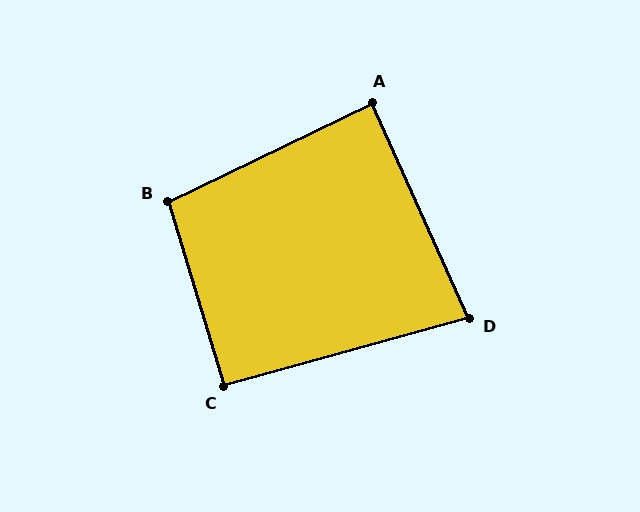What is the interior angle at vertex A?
Approximately 89 degrees (approximately right).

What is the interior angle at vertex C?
Approximately 91 degrees (approximately right).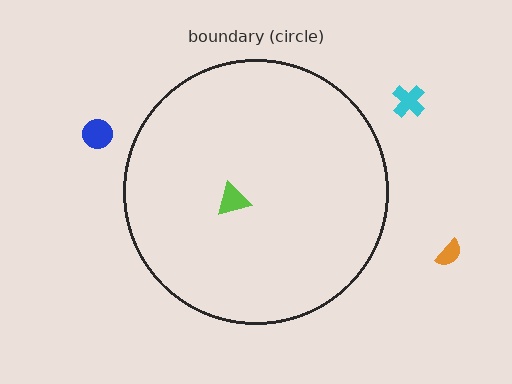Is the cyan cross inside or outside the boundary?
Outside.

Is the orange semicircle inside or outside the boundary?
Outside.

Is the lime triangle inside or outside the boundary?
Inside.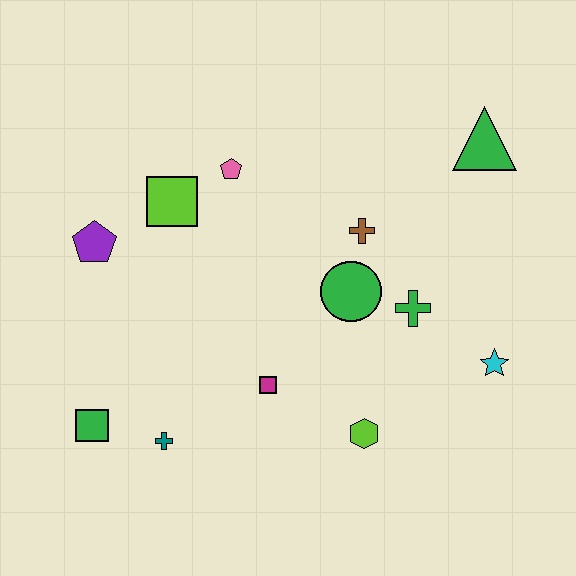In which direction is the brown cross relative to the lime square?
The brown cross is to the right of the lime square.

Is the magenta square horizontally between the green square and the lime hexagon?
Yes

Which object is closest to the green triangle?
The brown cross is closest to the green triangle.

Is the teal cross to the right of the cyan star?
No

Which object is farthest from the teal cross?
The green triangle is farthest from the teal cross.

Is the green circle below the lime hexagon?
No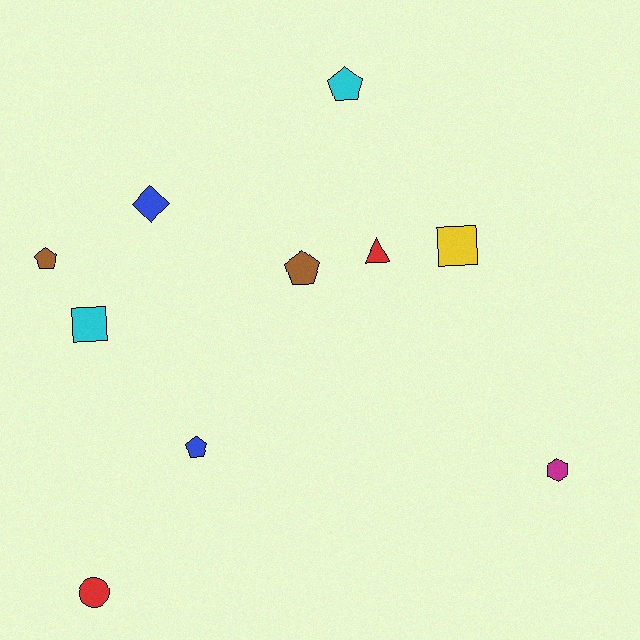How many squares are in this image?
There are 2 squares.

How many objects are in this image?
There are 10 objects.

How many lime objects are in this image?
There are no lime objects.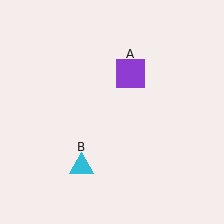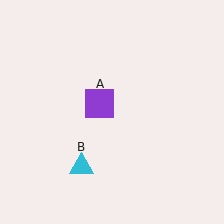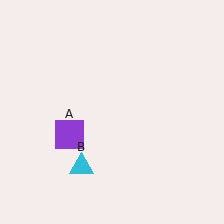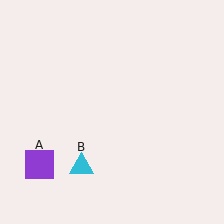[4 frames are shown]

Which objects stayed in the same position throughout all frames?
Cyan triangle (object B) remained stationary.